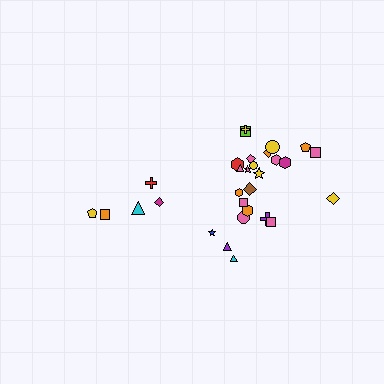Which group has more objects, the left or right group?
The right group.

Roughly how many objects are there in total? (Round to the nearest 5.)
Roughly 30 objects in total.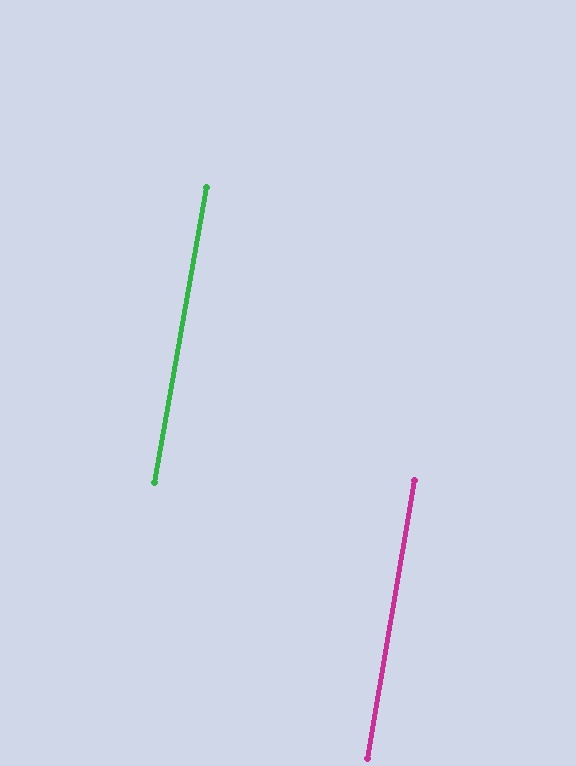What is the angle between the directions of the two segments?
Approximately 0 degrees.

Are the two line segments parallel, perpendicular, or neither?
Parallel — their directions differ by only 0.4°.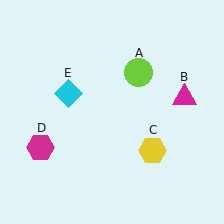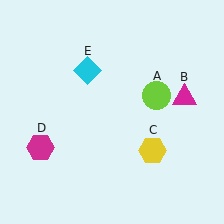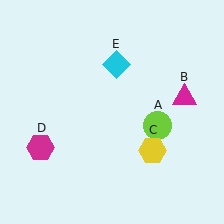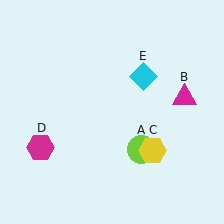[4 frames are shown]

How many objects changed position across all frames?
2 objects changed position: lime circle (object A), cyan diamond (object E).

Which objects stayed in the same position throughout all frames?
Magenta triangle (object B) and yellow hexagon (object C) and magenta hexagon (object D) remained stationary.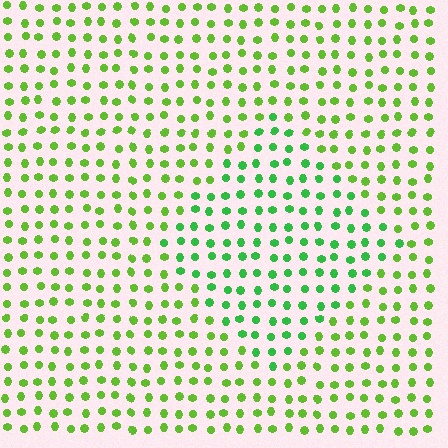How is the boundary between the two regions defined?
The boundary is defined purely by a slight shift in hue (about 30 degrees). Spacing, size, and orientation are identical on both sides.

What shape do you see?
I see a diamond.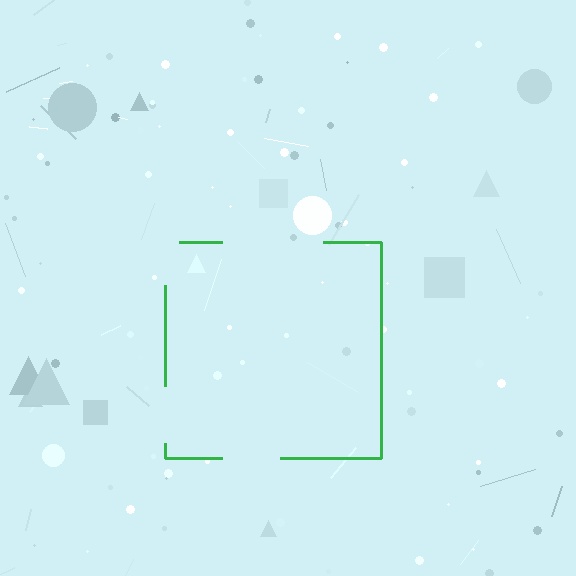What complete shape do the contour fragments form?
The contour fragments form a square.